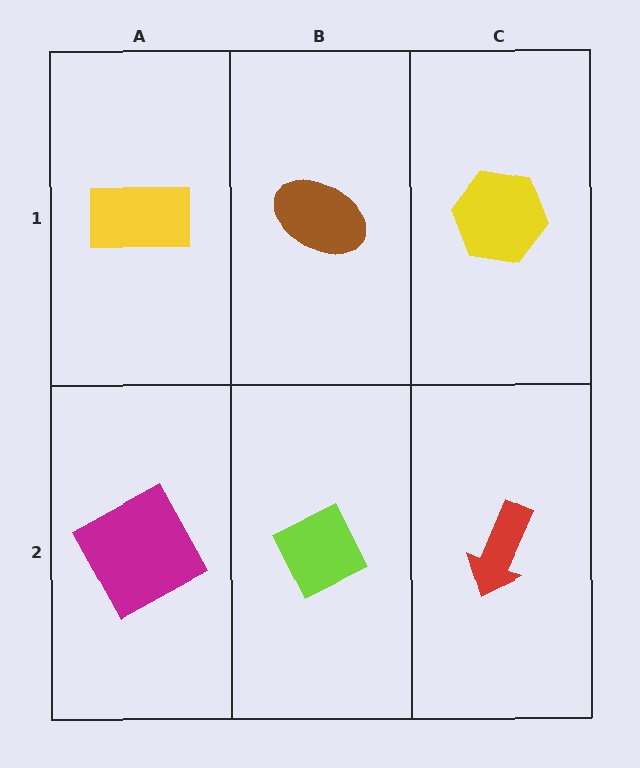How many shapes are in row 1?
3 shapes.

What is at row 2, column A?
A magenta square.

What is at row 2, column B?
A lime diamond.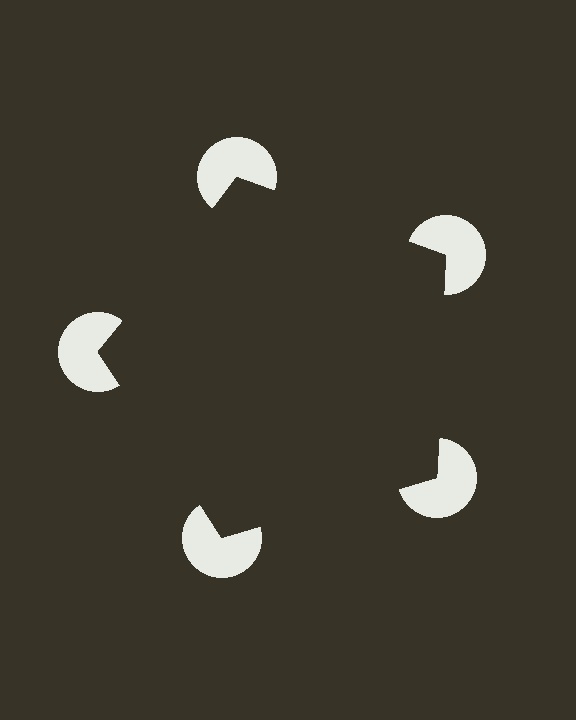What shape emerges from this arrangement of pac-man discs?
An illusory pentagon — its edges are inferred from the aligned wedge cuts in the pac-man discs, not physically drawn.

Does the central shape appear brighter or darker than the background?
It typically appears slightly darker than the background, even though no actual brightness change is drawn.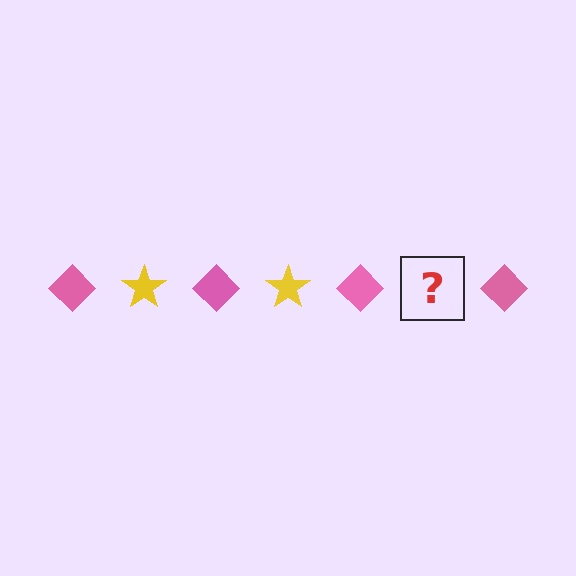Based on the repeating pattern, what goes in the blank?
The blank should be a yellow star.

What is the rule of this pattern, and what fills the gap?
The rule is that the pattern alternates between pink diamond and yellow star. The gap should be filled with a yellow star.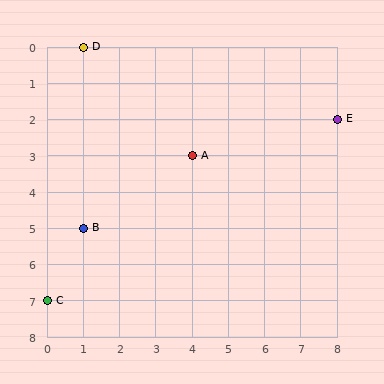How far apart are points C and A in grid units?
Points C and A are 4 columns and 4 rows apart (about 5.7 grid units diagonally).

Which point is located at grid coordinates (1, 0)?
Point D is at (1, 0).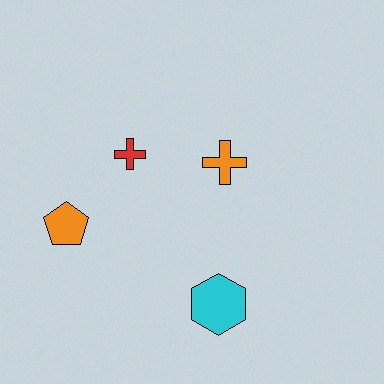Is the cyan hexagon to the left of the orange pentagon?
No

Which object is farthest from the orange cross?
The orange pentagon is farthest from the orange cross.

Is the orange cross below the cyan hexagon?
No